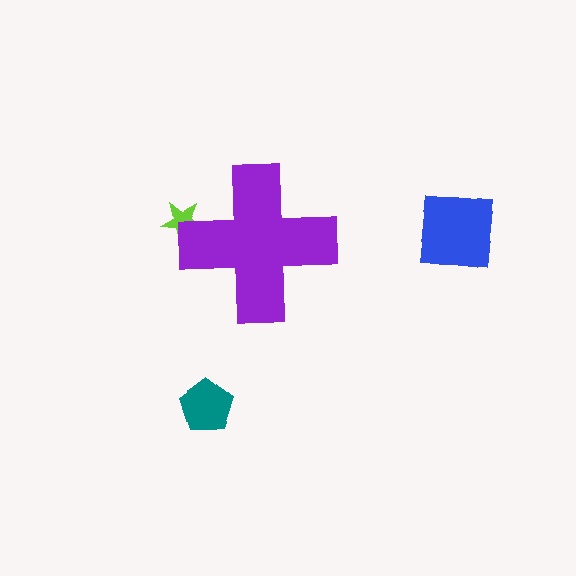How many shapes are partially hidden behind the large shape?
1 shape is partially hidden.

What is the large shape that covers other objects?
A purple cross.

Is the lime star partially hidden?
Yes, the lime star is partially hidden behind the purple cross.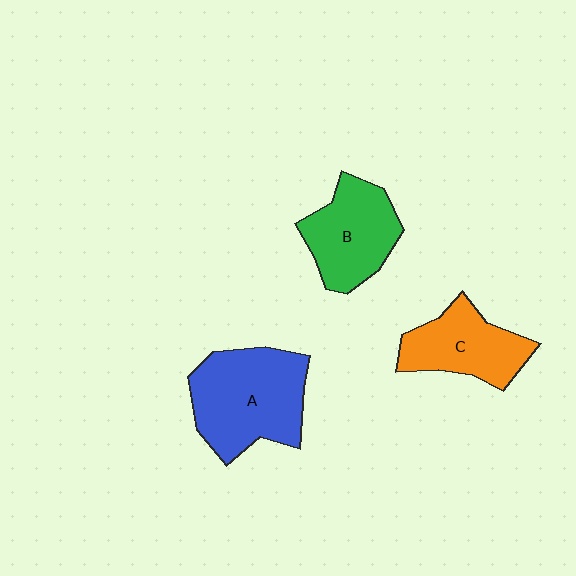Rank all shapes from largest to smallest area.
From largest to smallest: A (blue), B (green), C (orange).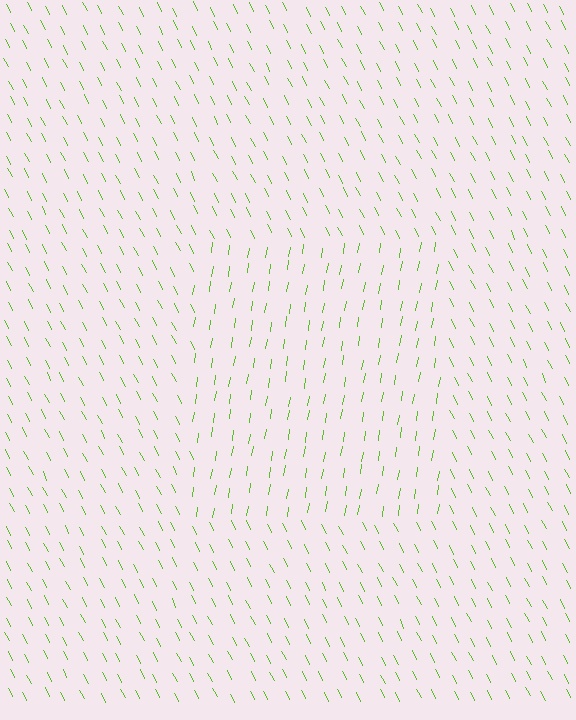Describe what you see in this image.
The image is filled with small lime line segments. A rectangle region in the image has lines oriented differently from the surrounding lines, creating a visible texture boundary.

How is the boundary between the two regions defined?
The boundary is defined purely by a change in line orientation (approximately 36 degrees difference). All lines are the same color and thickness.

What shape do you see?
I see a rectangle.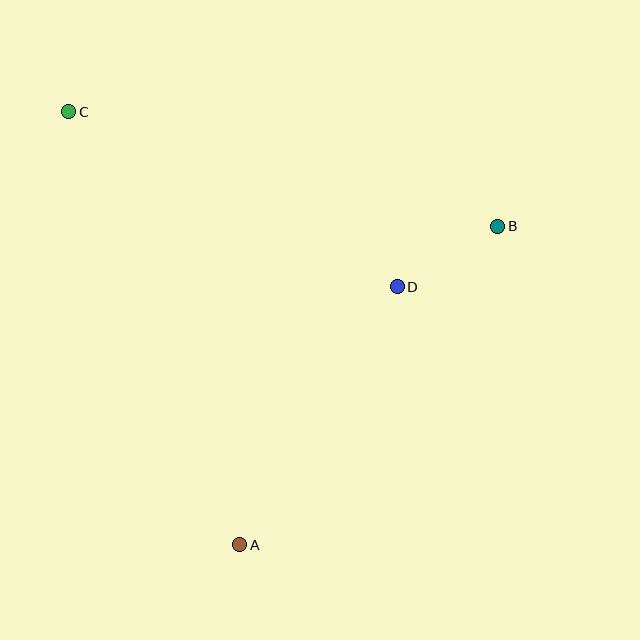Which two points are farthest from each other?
Points A and C are farthest from each other.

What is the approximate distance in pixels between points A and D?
The distance between A and D is approximately 302 pixels.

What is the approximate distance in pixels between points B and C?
The distance between B and C is approximately 444 pixels.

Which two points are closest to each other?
Points B and D are closest to each other.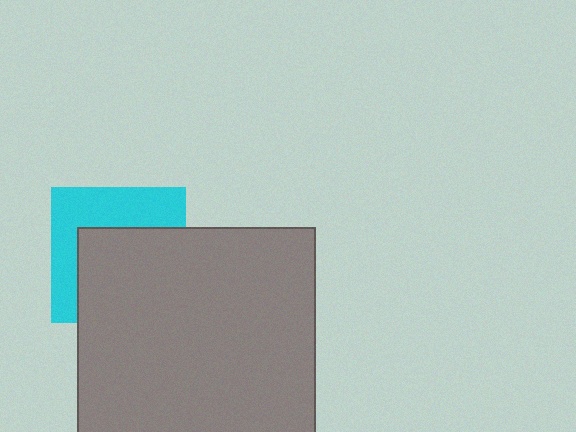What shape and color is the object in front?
The object in front is a gray square.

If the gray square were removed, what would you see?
You would see the complete cyan square.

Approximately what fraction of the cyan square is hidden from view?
Roughly 57% of the cyan square is hidden behind the gray square.